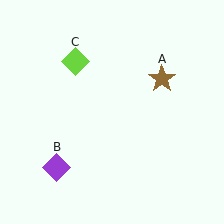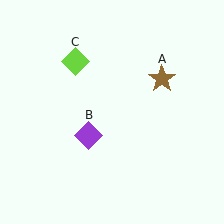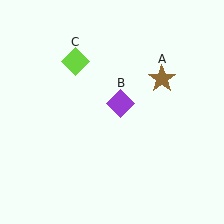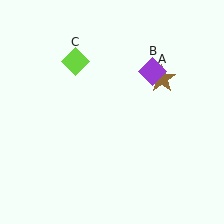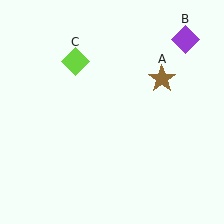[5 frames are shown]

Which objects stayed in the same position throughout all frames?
Brown star (object A) and lime diamond (object C) remained stationary.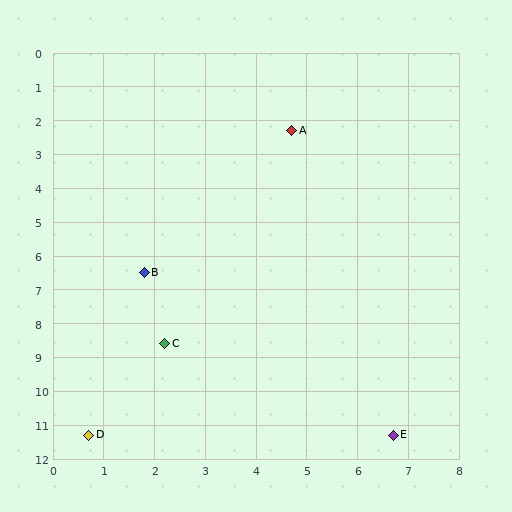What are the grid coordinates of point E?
Point E is at approximately (6.7, 11.3).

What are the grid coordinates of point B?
Point B is at approximately (1.8, 6.5).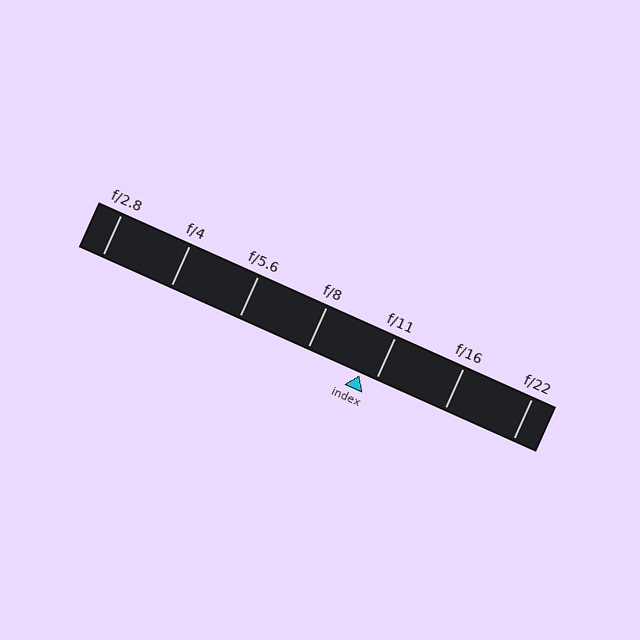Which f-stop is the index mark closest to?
The index mark is closest to f/11.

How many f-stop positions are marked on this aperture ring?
There are 7 f-stop positions marked.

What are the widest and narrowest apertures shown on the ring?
The widest aperture shown is f/2.8 and the narrowest is f/22.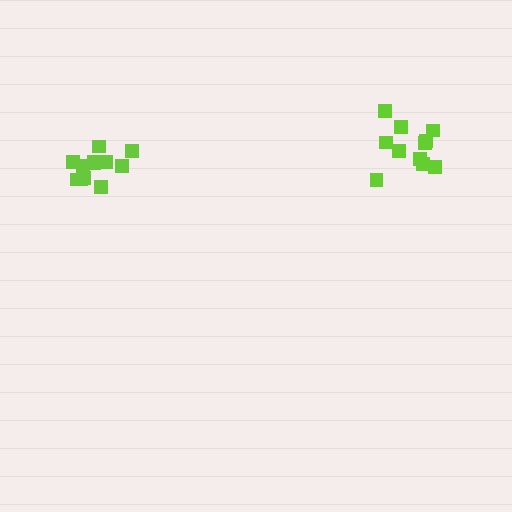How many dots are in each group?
Group 1: 12 dots, Group 2: 11 dots (23 total).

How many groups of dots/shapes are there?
There are 2 groups.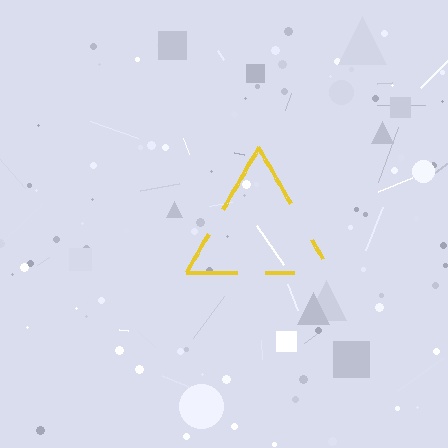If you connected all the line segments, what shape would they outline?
They would outline a triangle.